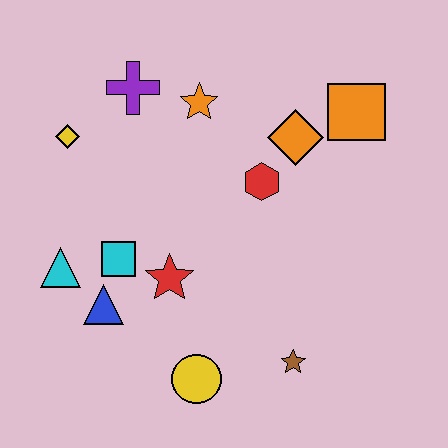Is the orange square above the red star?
Yes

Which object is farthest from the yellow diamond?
The brown star is farthest from the yellow diamond.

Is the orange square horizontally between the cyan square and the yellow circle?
No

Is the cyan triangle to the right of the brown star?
No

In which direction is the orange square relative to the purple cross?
The orange square is to the right of the purple cross.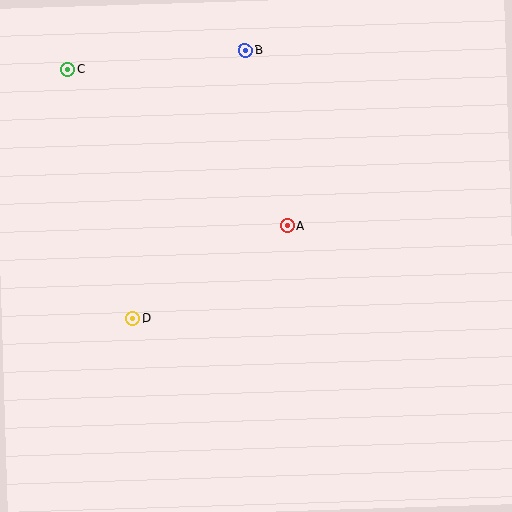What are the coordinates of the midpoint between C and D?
The midpoint between C and D is at (100, 194).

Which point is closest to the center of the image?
Point A at (287, 226) is closest to the center.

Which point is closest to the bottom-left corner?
Point D is closest to the bottom-left corner.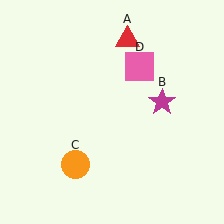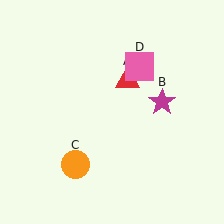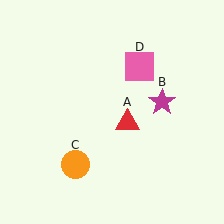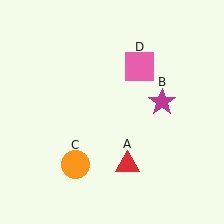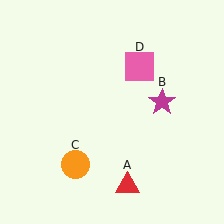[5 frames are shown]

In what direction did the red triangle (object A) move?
The red triangle (object A) moved down.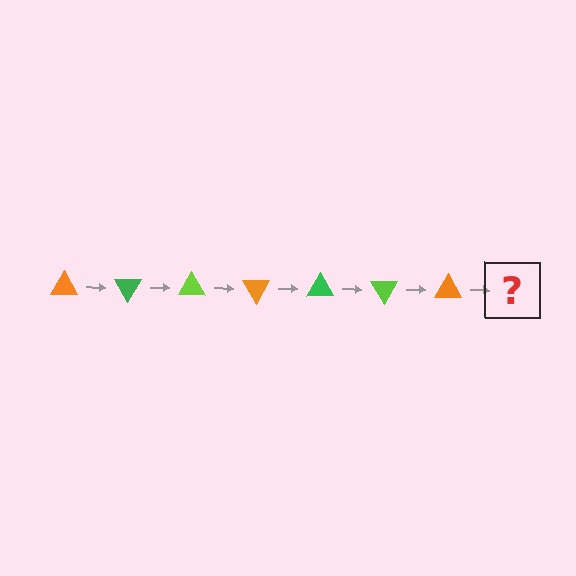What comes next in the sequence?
The next element should be a green triangle, rotated 420 degrees from the start.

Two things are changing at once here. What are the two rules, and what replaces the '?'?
The two rules are that it rotates 60 degrees each step and the color cycles through orange, green, and lime. The '?' should be a green triangle, rotated 420 degrees from the start.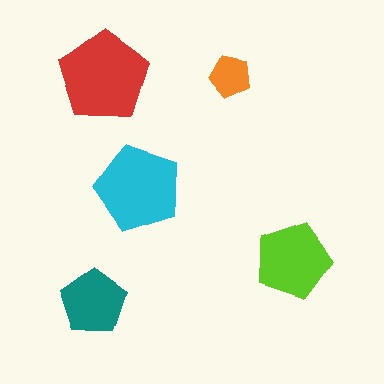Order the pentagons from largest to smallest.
the red one, the cyan one, the lime one, the teal one, the orange one.